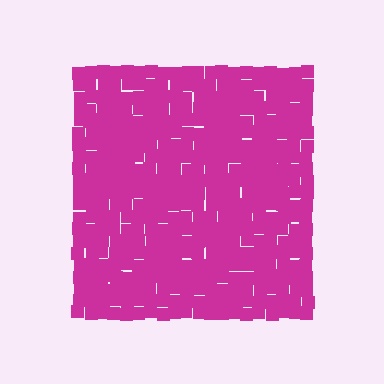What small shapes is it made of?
It is made of small squares.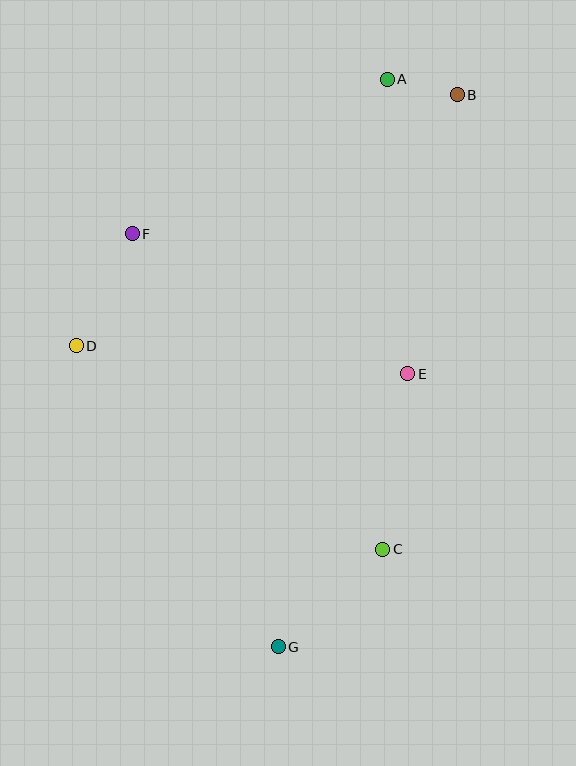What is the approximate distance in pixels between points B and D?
The distance between B and D is approximately 456 pixels.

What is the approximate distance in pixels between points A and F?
The distance between A and F is approximately 298 pixels.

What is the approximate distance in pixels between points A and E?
The distance between A and E is approximately 295 pixels.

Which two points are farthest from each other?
Points B and G are farthest from each other.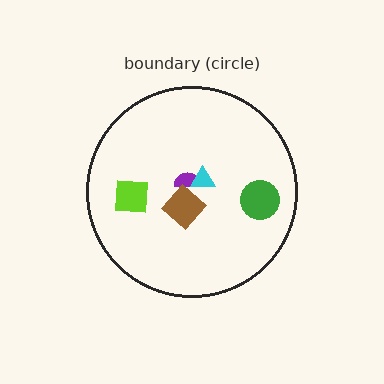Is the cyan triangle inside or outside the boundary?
Inside.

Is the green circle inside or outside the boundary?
Inside.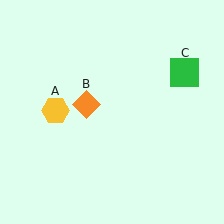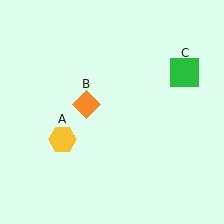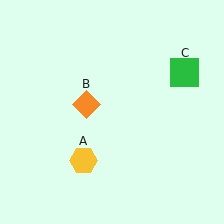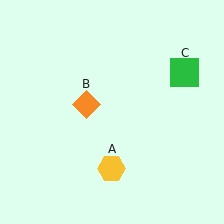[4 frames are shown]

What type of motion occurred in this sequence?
The yellow hexagon (object A) rotated counterclockwise around the center of the scene.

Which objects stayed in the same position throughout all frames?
Orange diamond (object B) and green square (object C) remained stationary.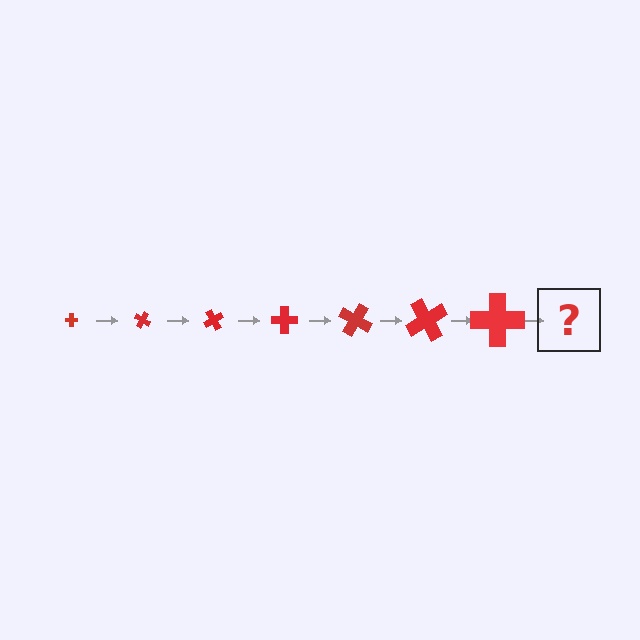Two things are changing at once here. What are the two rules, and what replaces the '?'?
The two rules are that the cross grows larger each step and it rotates 30 degrees each step. The '?' should be a cross, larger than the previous one and rotated 210 degrees from the start.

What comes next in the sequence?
The next element should be a cross, larger than the previous one and rotated 210 degrees from the start.